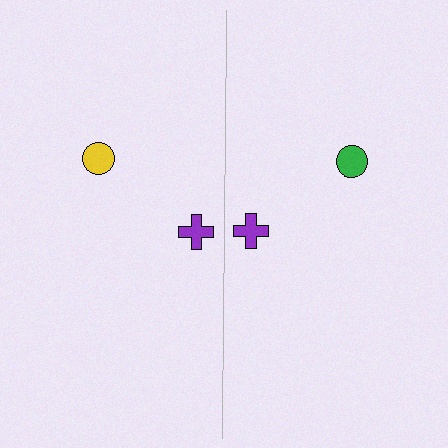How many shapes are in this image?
There are 4 shapes in this image.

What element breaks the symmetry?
The green circle on the right side breaks the symmetry — its mirror counterpart is yellow.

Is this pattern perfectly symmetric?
No, the pattern is not perfectly symmetric. The green circle on the right side breaks the symmetry — its mirror counterpart is yellow.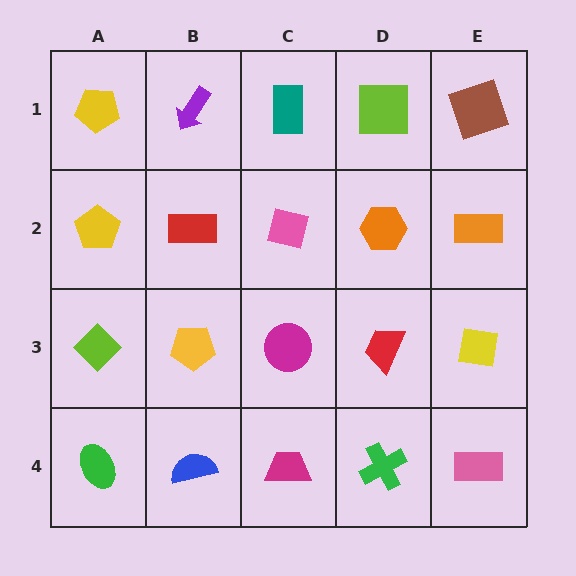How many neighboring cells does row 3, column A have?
3.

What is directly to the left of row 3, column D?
A magenta circle.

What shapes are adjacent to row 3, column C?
A pink square (row 2, column C), a magenta trapezoid (row 4, column C), a yellow pentagon (row 3, column B), a red trapezoid (row 3, column D).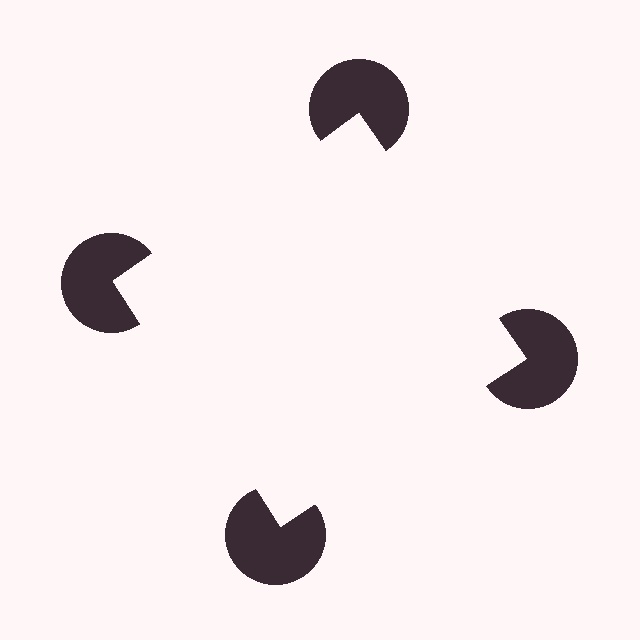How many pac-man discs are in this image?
There are 4 — one at each vertex of the illusory square.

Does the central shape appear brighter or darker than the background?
It typically appears slightly brighter than the background, even though no actual brightness change is drawn.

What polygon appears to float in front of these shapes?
An illusory square — its edges are inferred from the aligned wedge cuts in the pac-man discs, not physically drawn.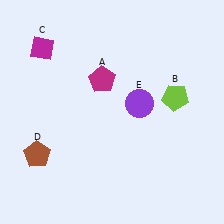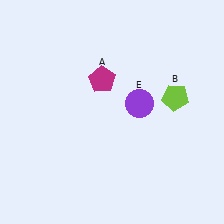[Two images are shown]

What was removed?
The brown pentagon (D), the magenta diamond (C) were removed in Image 2.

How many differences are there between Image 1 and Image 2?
There are 2 differences between the two images.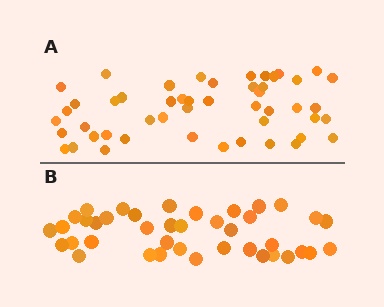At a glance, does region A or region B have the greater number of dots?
Region A (the top region) has more dots.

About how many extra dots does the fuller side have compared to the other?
Region A has roughly 8 or so more dots than region B.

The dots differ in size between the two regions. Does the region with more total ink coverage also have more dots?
No. Region B has more total ink coverage because its dots are larger, but region A actually contains more individual dots. Total area can be misleading — the number of items is what matters here.